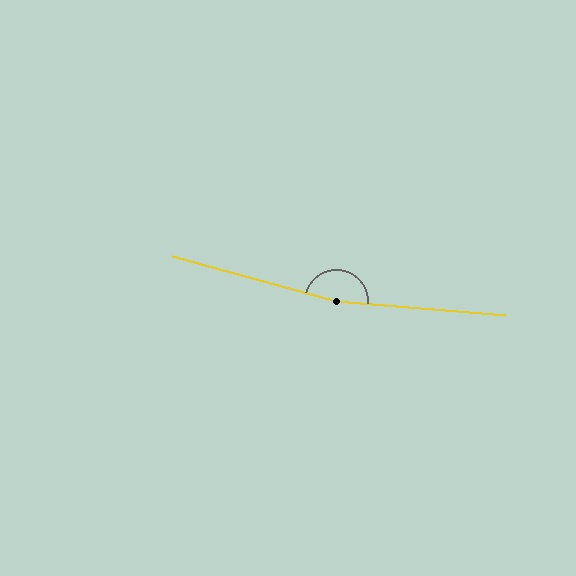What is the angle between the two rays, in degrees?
Approximately 169 degrees.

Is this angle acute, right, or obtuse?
It is obtuse.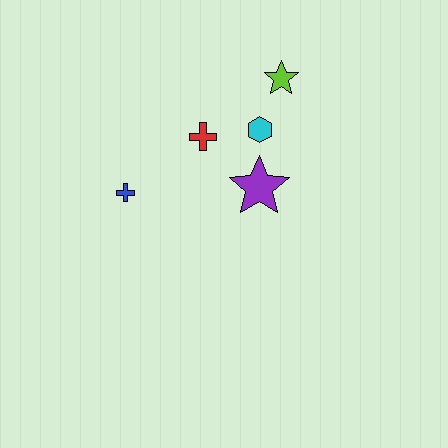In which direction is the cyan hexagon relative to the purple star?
The cyan hexagon is above the purple star.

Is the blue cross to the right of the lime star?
No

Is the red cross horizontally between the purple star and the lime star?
No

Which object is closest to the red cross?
The cyan hexagon is closest to the red cross.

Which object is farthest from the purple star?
The blue cross is farthest from the purple star.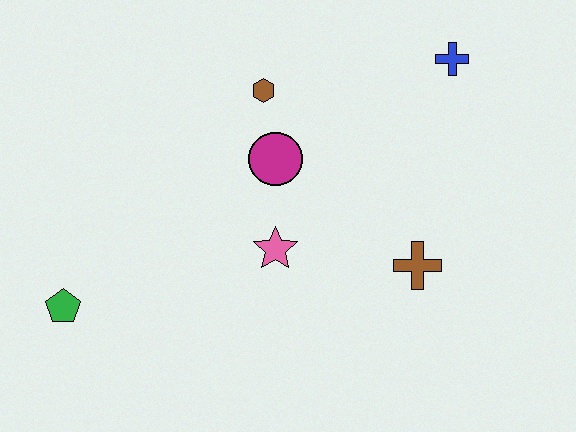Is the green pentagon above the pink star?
No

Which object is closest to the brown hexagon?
The magenta circle is closest to the brown hexagon.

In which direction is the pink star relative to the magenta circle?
The pink star is below the magenta circle.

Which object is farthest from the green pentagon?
The blue cross is farthest from the green pentagon.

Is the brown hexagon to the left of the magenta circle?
Yes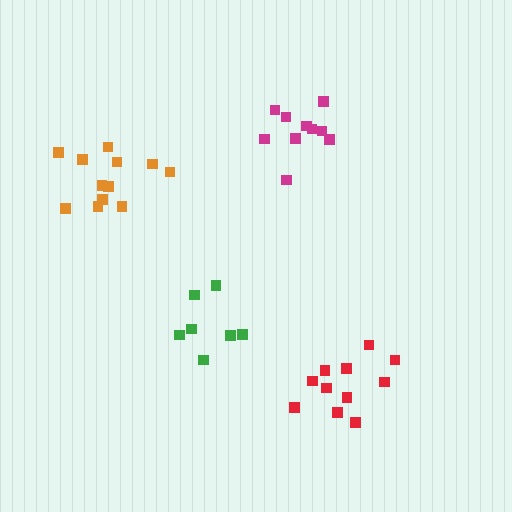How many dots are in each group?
Group 1: 7 dots, Group 2: 10 dots, Group 3: 11 dots, Group 4: 12 dots (40 total).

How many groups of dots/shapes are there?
There are 4 groups.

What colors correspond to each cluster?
The clusters are colored: green, magenta, red, orange.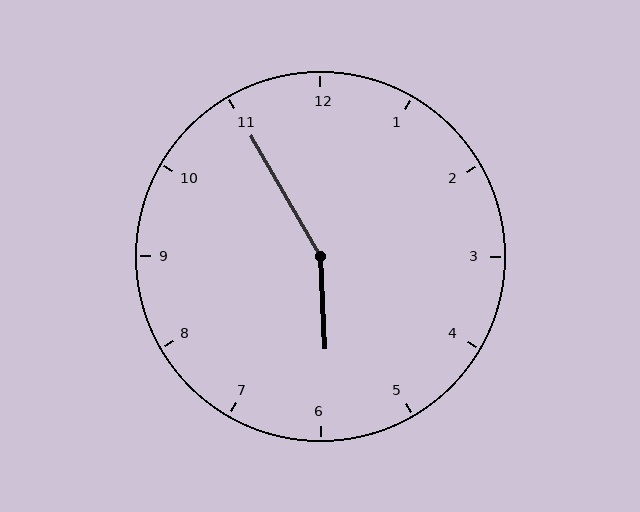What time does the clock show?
5:55.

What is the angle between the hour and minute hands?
Approximately 152 degrees.